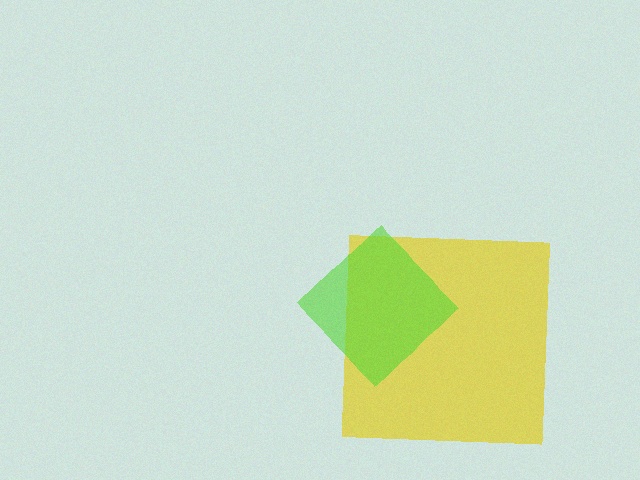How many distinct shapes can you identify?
There are 2 distinct shapes: a yellow square, a lime diamond.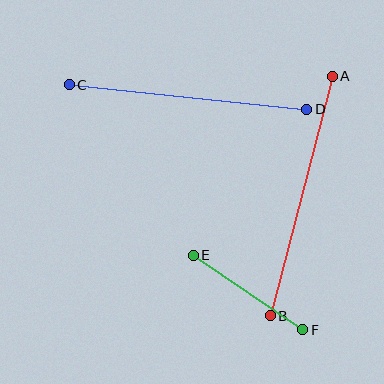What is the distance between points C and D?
The distance is approximately 239 pixels.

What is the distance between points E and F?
The distance is approximately 132 pixels.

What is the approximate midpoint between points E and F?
The midpoint is at approximately (248, 293) pixels.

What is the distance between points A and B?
The distance is approximately 247 pixels.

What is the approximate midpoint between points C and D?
The midpoint is at approximately (188, 97) pixels.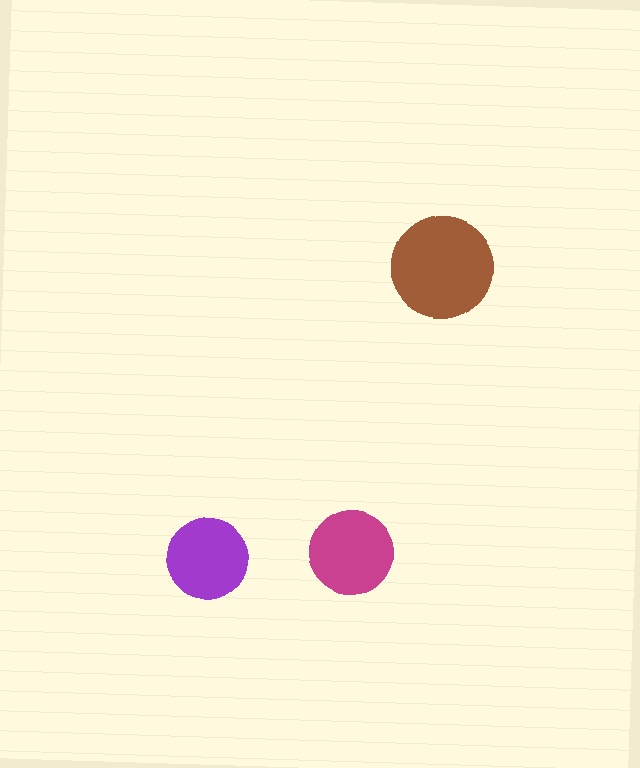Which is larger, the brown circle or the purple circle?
The brown one.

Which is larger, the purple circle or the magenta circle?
The magenta one.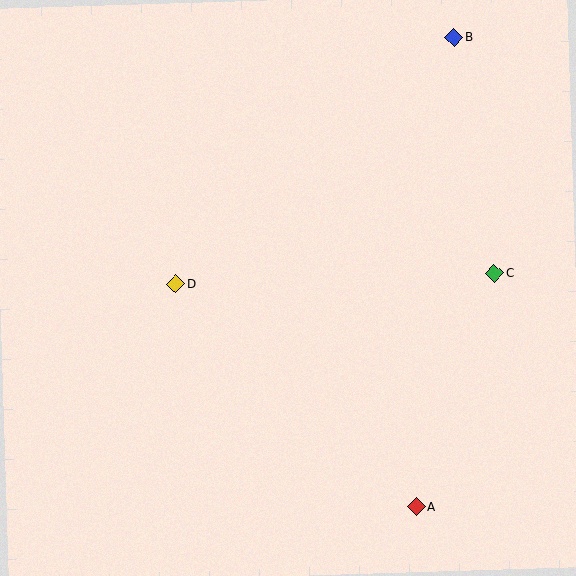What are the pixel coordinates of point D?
Point D is at (176, 284).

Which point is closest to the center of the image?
Point D at (176, 284) is closest to the center.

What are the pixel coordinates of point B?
Point B is at (454, 37).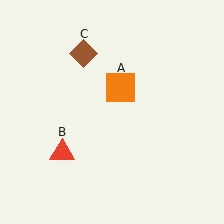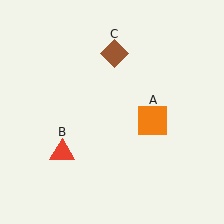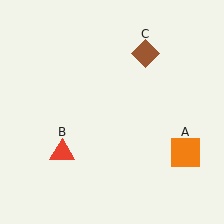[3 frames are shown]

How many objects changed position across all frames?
2 objects changed position: orange square (object A), brown diamond (object C).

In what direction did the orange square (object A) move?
The orange square (object A) moved down and to the right.